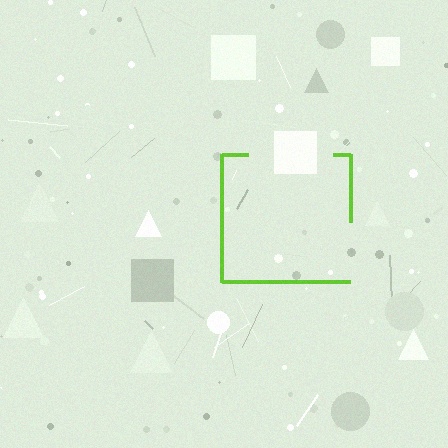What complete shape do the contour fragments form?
The contour fragments form a square.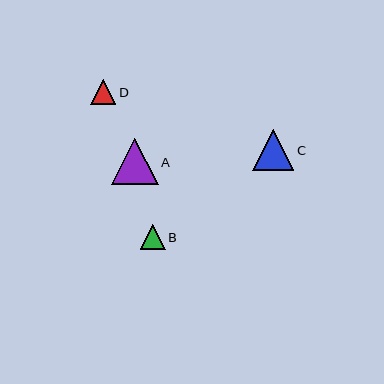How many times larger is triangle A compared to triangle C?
Triangle A is approximately 1.1 times the size of triangle C.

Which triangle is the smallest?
Triangle D is the smallest with a size of approximately 25 pixels.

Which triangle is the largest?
Triangle A is the largest with a size of approximately 46 pixels.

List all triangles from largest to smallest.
From largest to smallest: A, C, B, D.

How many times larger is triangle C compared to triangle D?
Triangle C is approximately 1.6 times the size of triangle D.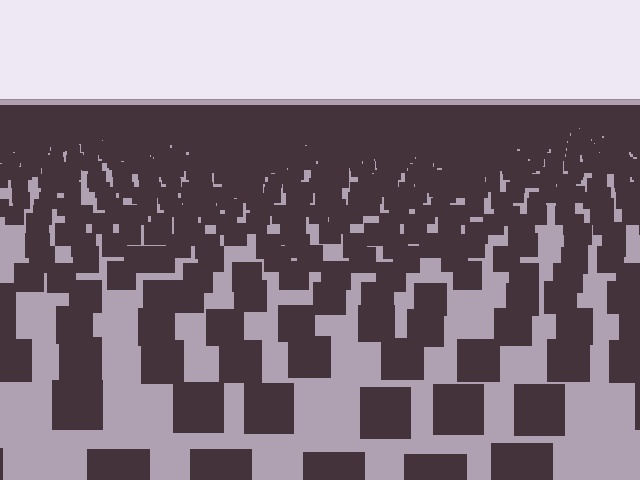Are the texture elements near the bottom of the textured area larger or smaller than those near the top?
Larger. Near the bottom, elements are closer to the viewer and appear at a bigger on-screen size.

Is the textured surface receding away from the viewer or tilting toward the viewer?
The surface is receding away from the viewer. Texture elements get smaller and denser toward the top.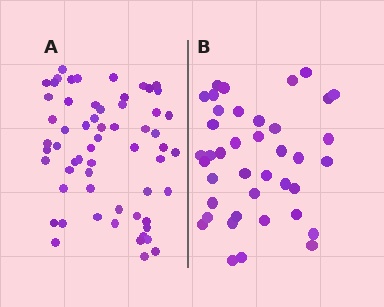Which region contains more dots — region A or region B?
Region A (the left region) has more dots.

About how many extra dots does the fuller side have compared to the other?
Region A has approximately 20 more dots than region B.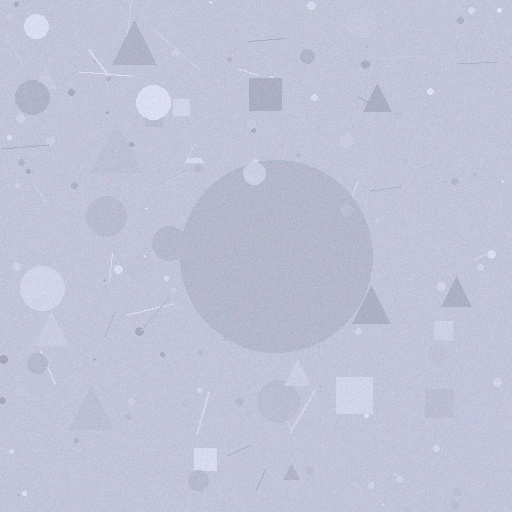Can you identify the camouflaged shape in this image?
The camouflaged shape is a circle.